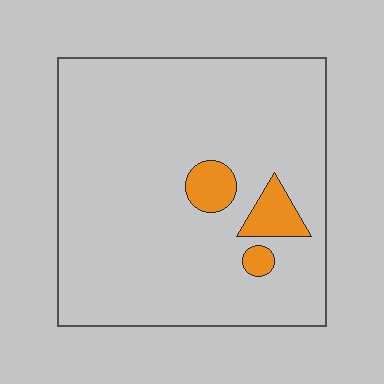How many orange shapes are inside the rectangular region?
3.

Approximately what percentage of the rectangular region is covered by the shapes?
Approximately 10%.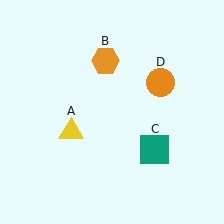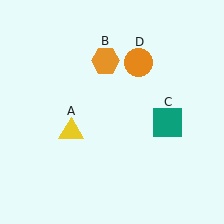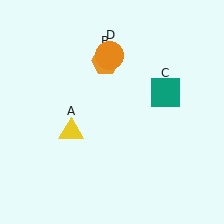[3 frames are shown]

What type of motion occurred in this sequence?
The teal square (object C), orange circle (object D) rotated counterclockwise around the center of the scene.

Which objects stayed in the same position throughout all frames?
Yellow triangle (object A) and orange hexagon (object B) remained stationary.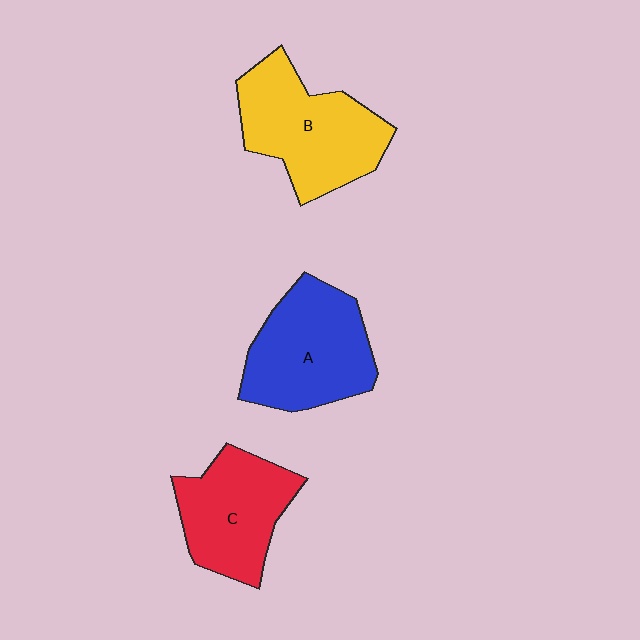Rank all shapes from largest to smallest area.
From largest to smallest: B (yellow), A (blue), C (red).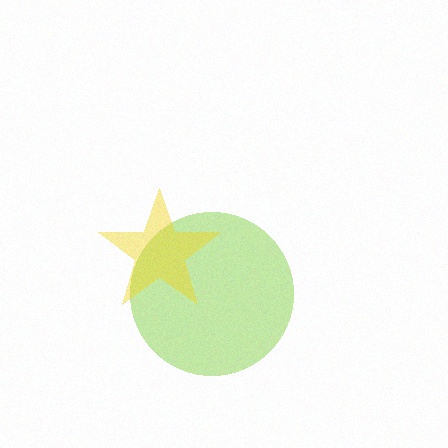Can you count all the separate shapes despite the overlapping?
Yes, there are 2 separate shapes.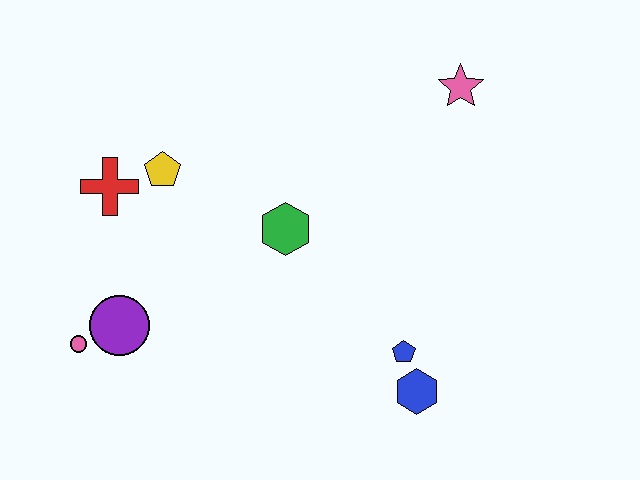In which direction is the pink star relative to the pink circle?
The pink star is to the right of the pink circle.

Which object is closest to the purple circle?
The pink circle is closest to the purple circle.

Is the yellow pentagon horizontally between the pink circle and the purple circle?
No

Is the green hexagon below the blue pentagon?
No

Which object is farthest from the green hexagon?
The pink circle is farthest from the green hexagon.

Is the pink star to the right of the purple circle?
Yes